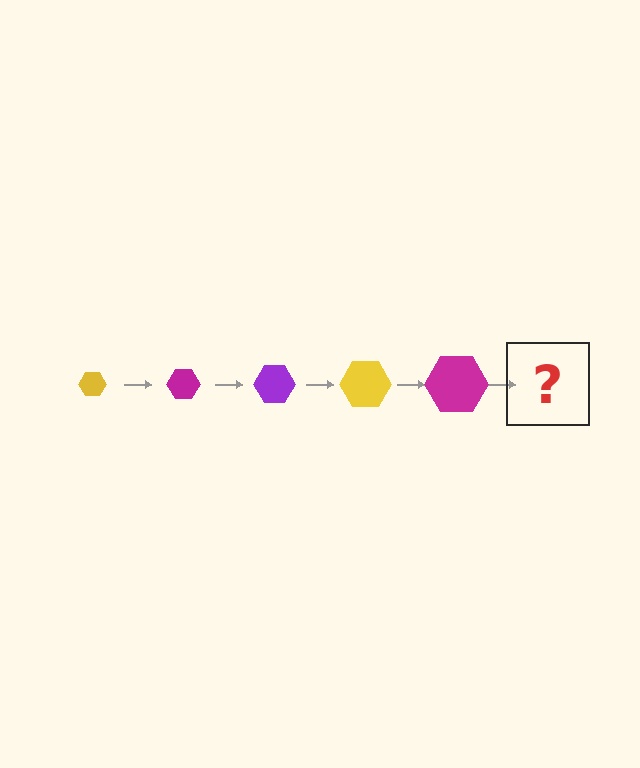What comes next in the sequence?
The next element should be a purple hexagon, larger than the previous one.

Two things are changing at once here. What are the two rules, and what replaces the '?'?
The two rules are that the hexagon grows larger each step and the color cycles through yellow, magenta, and purple. The '?' should be a purple hexagon, larger than the previous one.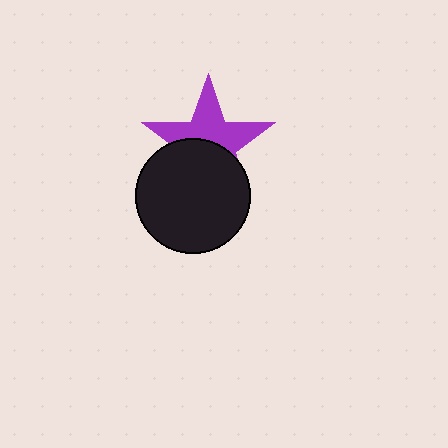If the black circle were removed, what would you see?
You would see the complete purple star.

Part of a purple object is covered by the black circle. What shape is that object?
It is a star.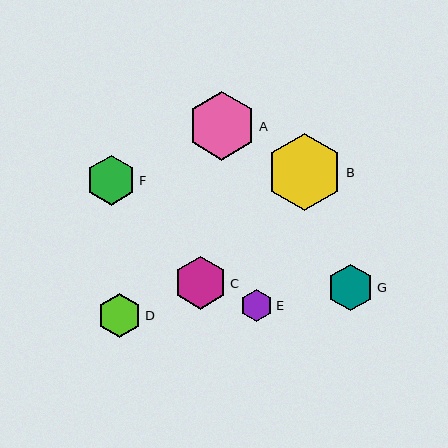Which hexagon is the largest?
Hexagon B is the largest with a size of approximately 77 pixels.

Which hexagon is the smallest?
Hexagon E is the smallest with a size of approximately 32 pixels.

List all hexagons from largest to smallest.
From largest to smallest: B, A, C, F, G, D, E.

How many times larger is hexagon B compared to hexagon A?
Hexagon B is approximately 1.1 times the size of hexagon A.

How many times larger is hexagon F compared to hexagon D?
Hexagon F is approximately 1.1 times the size of hexagon D.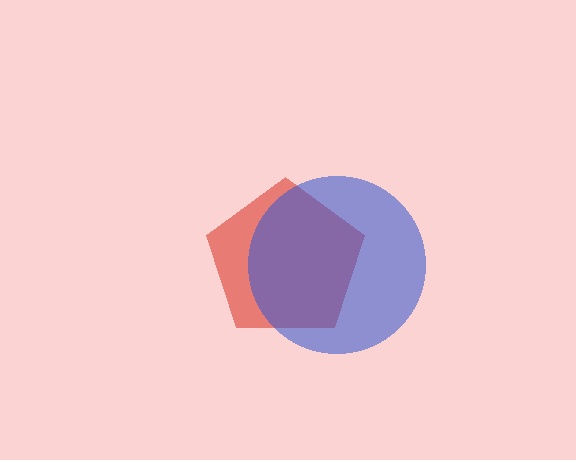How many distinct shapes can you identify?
There are 2 distinct shapes: a red pentagon, a blue circle.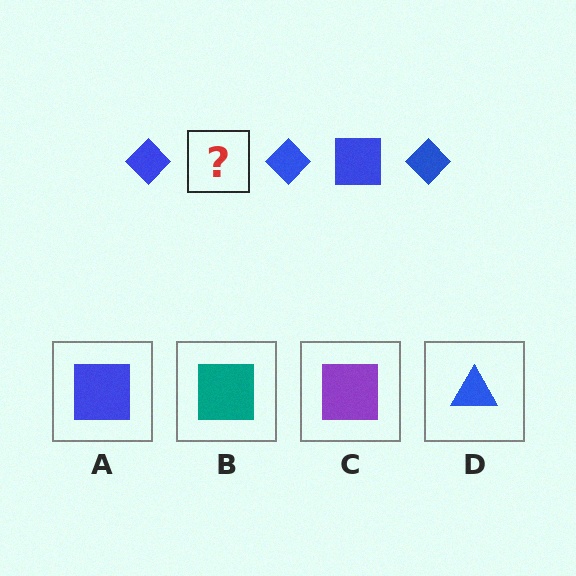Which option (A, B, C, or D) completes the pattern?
A.